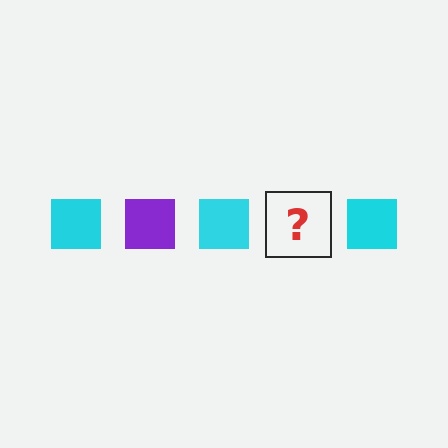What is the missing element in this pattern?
The missing element is a purple square.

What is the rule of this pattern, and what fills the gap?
The rule is that the pattern cycles through cyan, purple squares. The gap should be filled with a purple square.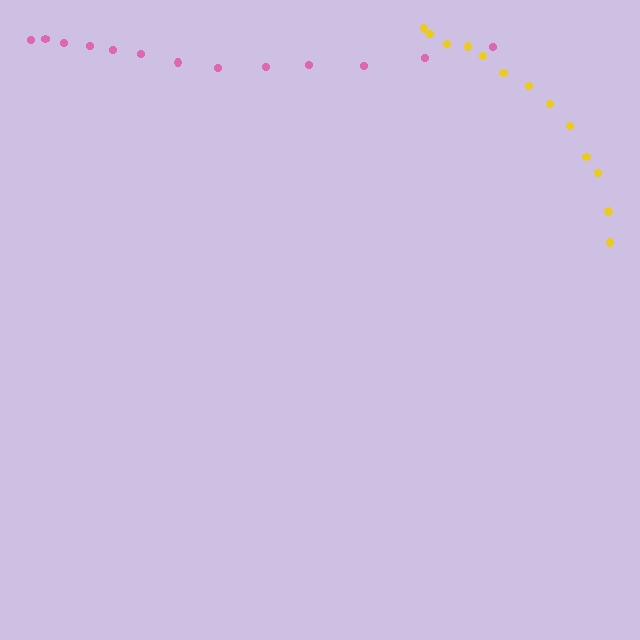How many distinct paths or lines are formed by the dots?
There are 2 distinct paths.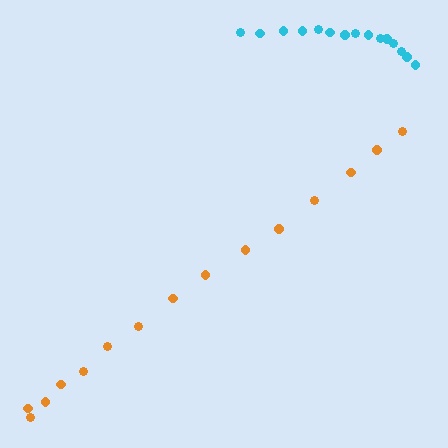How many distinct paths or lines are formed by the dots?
There are 2 distinct paths.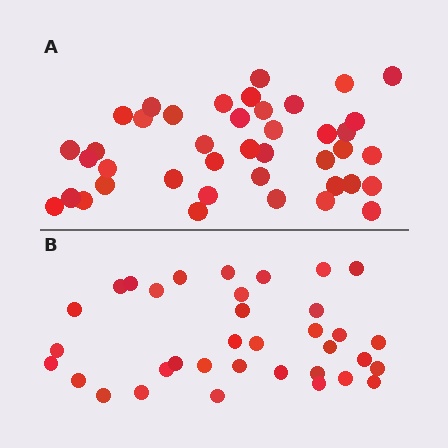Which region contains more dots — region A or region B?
Region A (the top region) has more dots.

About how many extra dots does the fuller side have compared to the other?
Region A has about 6 more dots than region B.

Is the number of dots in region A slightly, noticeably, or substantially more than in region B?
Region A has only slightly more — the two regions are fairly close. The ratio is roughly 1.2 to 1.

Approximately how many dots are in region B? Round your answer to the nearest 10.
About 40 dots. (The exact count is 35, which rounds to 40.)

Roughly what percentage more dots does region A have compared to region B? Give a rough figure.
About 15% more.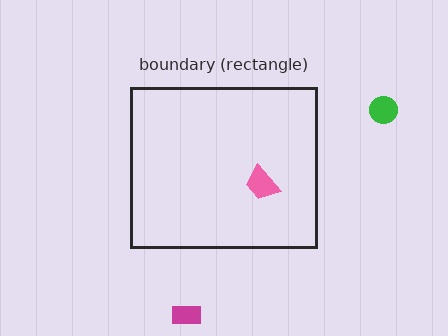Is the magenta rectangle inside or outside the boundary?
Outside.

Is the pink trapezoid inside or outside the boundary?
Inside.